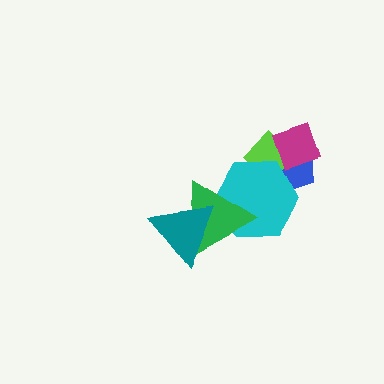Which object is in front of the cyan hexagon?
The green triangle is in front of the cyan hexagon.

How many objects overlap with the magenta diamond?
2 objects overlap with the magenta diamond.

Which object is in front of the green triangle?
The teal triangle is in front of the green triangle.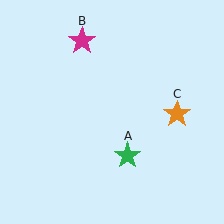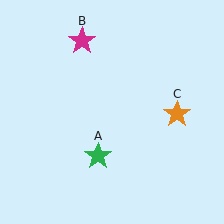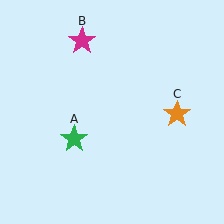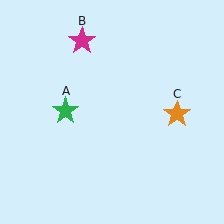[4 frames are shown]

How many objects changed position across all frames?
1 object changed position: green star (object A).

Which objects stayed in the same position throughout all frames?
Magenta star (object B) and orange star (object C) remained stationary.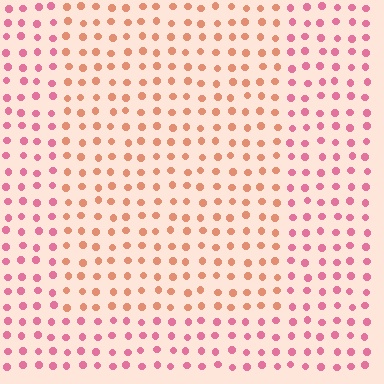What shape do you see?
I see a rectangle.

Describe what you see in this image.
The image is filled with small pink elements in a uniform arrangement. A rectangle-shaped region is visible where the elements are tinted to a slightly different hue, forming a subtle color boundary.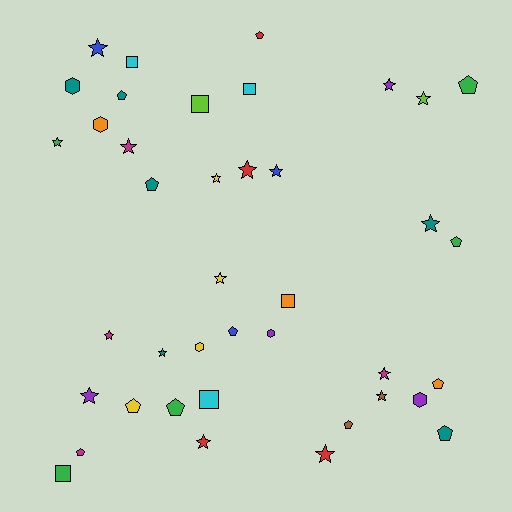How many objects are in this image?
There are 40 objects.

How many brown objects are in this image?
There are 2 brown objects.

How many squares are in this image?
There are 6 squares.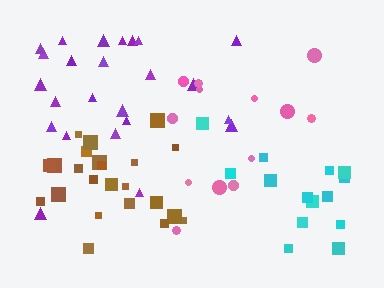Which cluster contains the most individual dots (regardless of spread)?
Purple (24).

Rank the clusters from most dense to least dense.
brown, cyan, purple, pink.